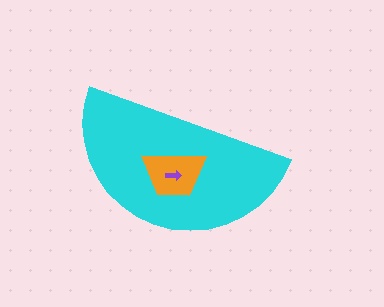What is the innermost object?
The purple arrow.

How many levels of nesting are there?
3.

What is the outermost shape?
The cyan semicircle.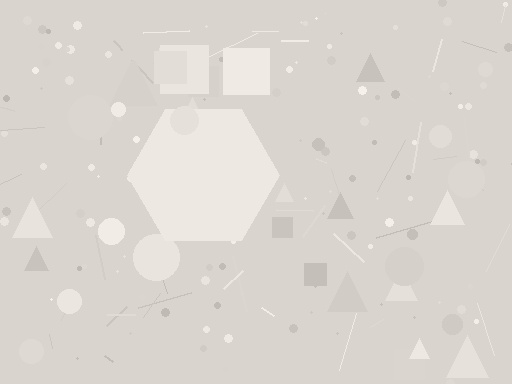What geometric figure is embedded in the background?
A hexagon is embedded in the background.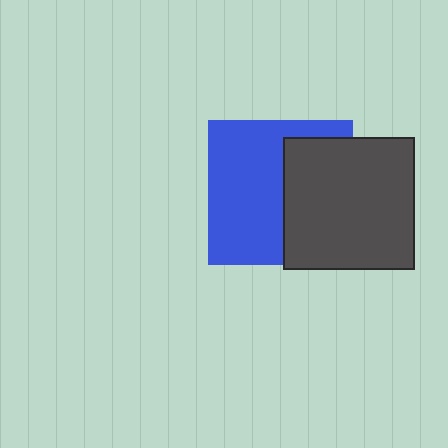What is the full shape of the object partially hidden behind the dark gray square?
The partially hidden object is a blue square.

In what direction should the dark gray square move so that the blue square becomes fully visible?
The dark gray square should move right. That is the shortest direction to clear the overlap and leave the blue square fully visible.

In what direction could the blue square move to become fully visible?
The blue square could move left. That would shift it out from behind the dark gray square entirely.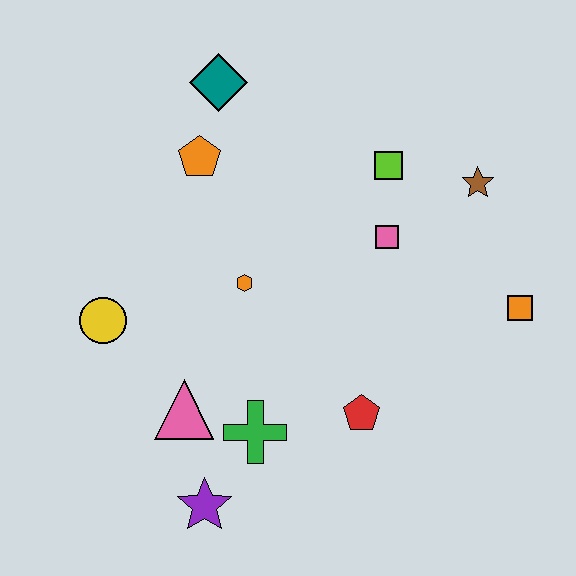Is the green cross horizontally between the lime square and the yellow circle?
Yes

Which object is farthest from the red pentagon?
The teal diamond is farthest from the red pentagon.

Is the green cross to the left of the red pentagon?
Yes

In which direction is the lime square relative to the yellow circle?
The lime square is to the right of the yellow circle.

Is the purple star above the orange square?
No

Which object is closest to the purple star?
The green cross is closest to the purple star.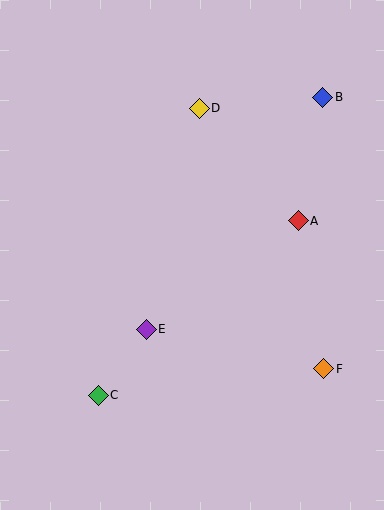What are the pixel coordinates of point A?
Point A is at (298, 221).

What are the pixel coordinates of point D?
Point D is at (199, 108).